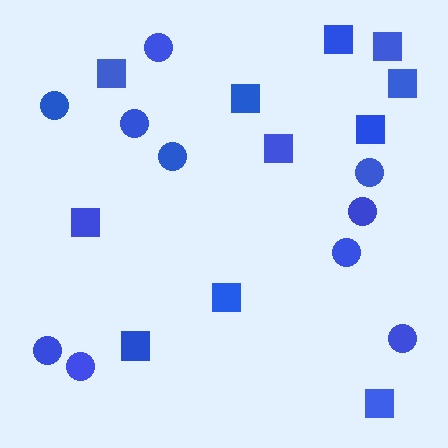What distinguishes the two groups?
There are 2 groups: one group of squares (11) and one group of circles (10).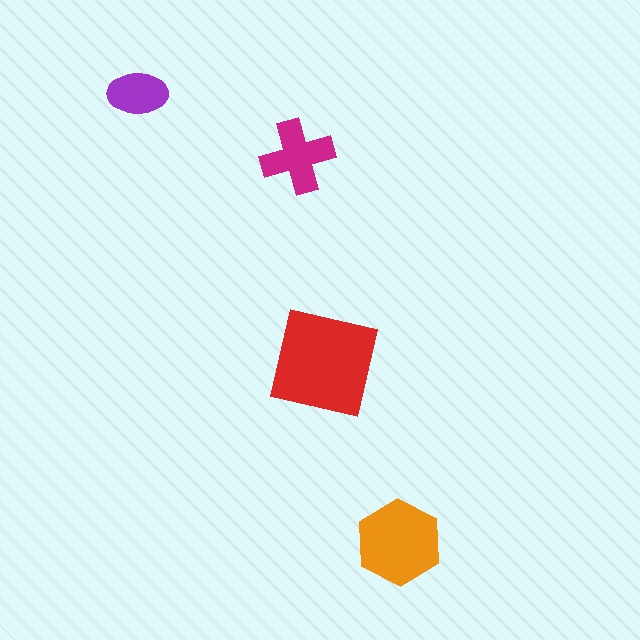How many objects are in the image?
There are 4 objects in the image.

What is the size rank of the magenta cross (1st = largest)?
3rd.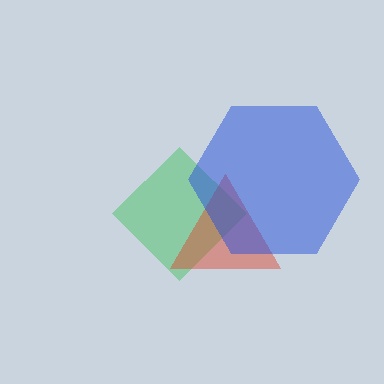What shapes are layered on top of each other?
The layered shapes are: a green diamond, a red triangle, a blue hexagon.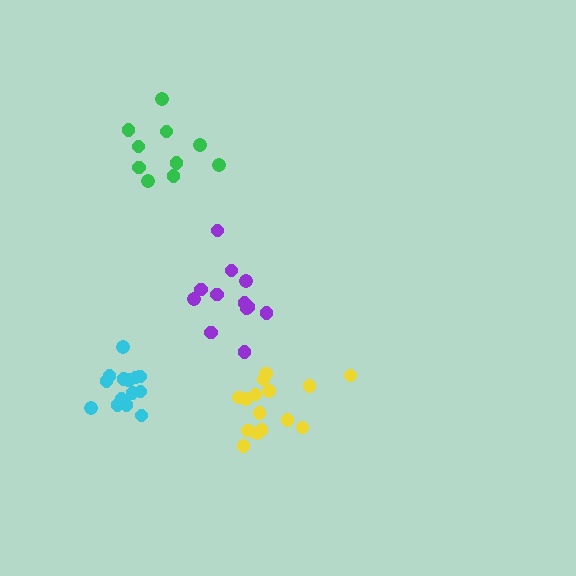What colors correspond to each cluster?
The clusters are colored: yellow, green, cyan, purple.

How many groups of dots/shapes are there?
There are 4 groups.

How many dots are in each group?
Group 1: 15 dots, Group 2: 10 dots, Group 3: 15 dots, Group 4: 12 dots (52 total).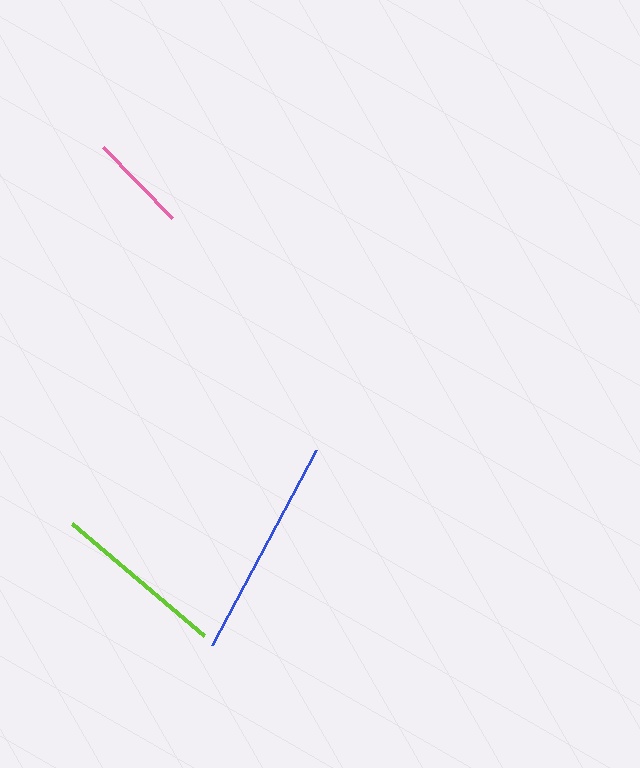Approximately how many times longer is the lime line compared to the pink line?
The lime line is approximately 1.7 times the length of the pink line.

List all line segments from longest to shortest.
From longest to shortest: blue, lime, pink.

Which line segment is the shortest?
The pink line is the shortest at approximately 99 pixels.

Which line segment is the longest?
The blue line is the longest at approximately 221 pixels.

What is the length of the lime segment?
The lime segment is approximately 173 pixels long.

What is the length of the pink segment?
The pink segment is approximately 99 pixels long.